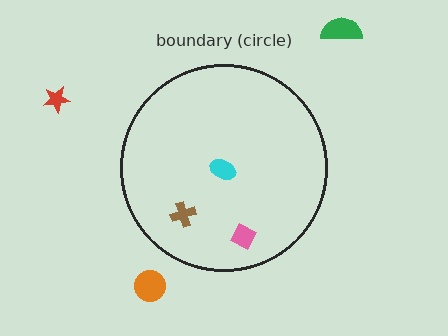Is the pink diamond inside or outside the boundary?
Inside.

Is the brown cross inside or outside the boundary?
Inside.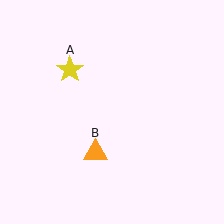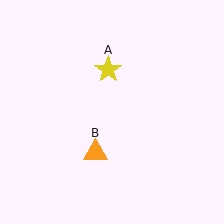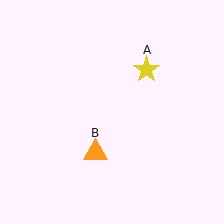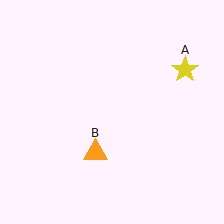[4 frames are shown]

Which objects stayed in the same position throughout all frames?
Orange triangle (object B) remained stationary.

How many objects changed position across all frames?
1 object changed position: yellow star (object A).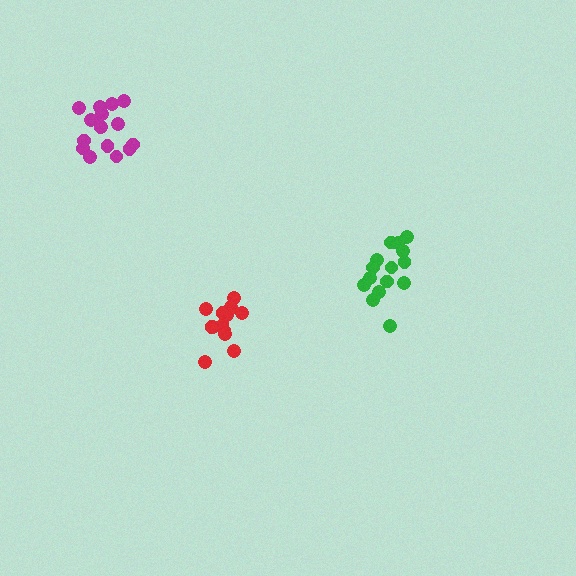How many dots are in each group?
Group 1: 15 dots, Group 2: 14 dots, Group 3: 16 dots (45 total).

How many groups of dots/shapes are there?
There are 3 groups.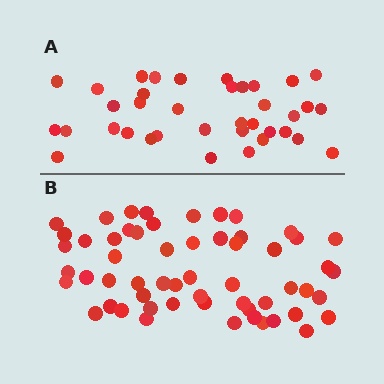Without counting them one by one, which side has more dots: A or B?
Region B (the bottom region) has more dots.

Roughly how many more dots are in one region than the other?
Region B has approximately 20 more dots than region A.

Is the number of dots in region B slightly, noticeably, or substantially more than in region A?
Region B has substantially more. The ratio is roughly 1.5 to 1.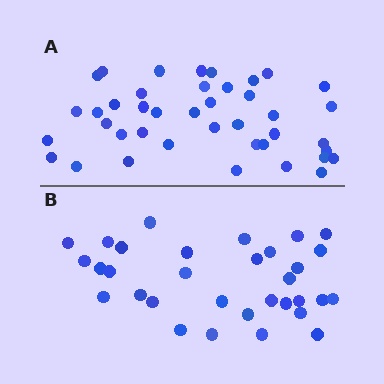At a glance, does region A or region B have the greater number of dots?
Region A (the top region) has more dots.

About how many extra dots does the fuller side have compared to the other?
Region A has roughly 8 or so more dots than region B.